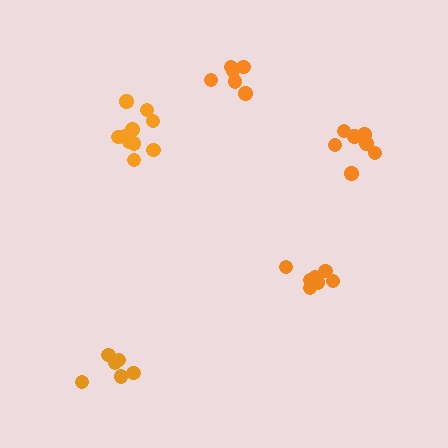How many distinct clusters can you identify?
There are 5 distinct clusters.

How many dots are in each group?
Group 1: 10 dots, Group 2: 7 dots, Group 3: 7 dots, Group 4: 6 dots, Group 5: 6 dots (36 total).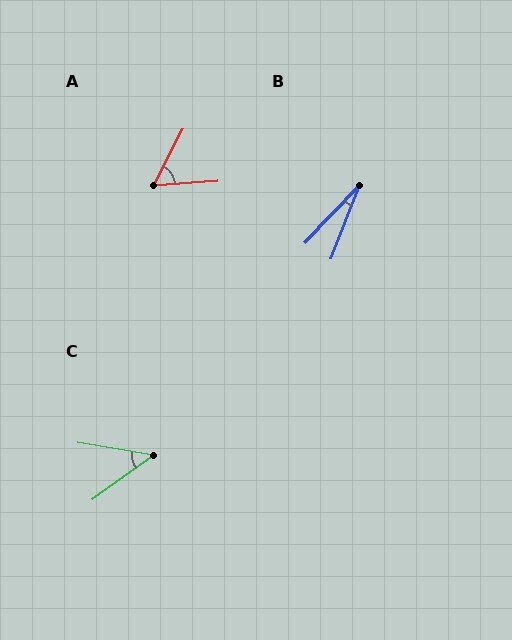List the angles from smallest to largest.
B (22°), C (46°), A (58°).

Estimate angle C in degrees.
Approximately 46 degrees.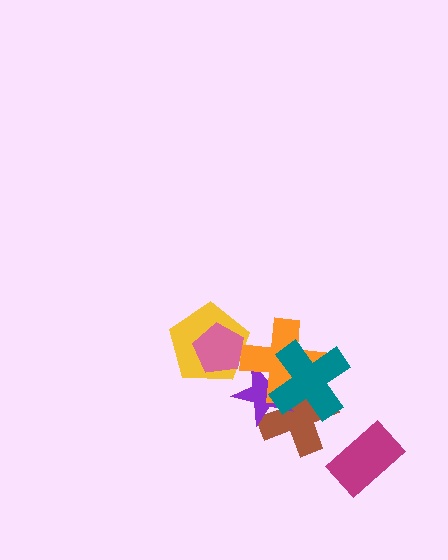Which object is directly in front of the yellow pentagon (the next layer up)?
The orange cross is directly in front of the yellow pentagon.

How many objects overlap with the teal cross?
3 objects overlap with the teal cross.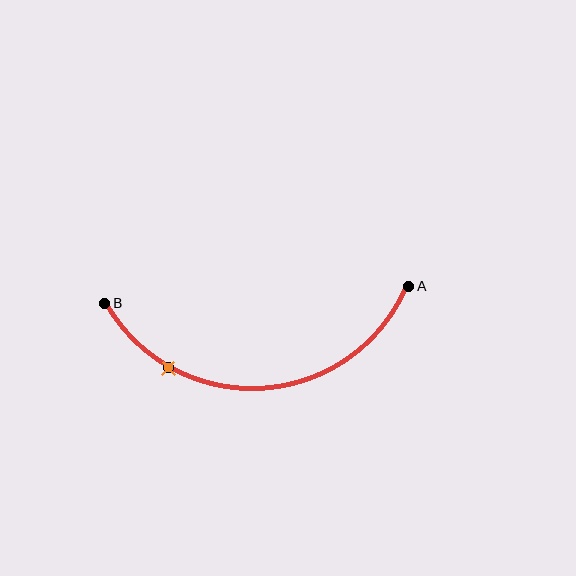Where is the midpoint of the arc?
The arc midpoint is the point on the curve farthest from the straight line joining A and B. It sits below that line.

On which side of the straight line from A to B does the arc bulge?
The arc bulges below the straight line connecting A and B.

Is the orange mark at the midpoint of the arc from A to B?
No. The orange mark lies on the arc but is closer to endpoint B. The arc midpoint would be at the point on the curve equidistant along the arc from both A and B.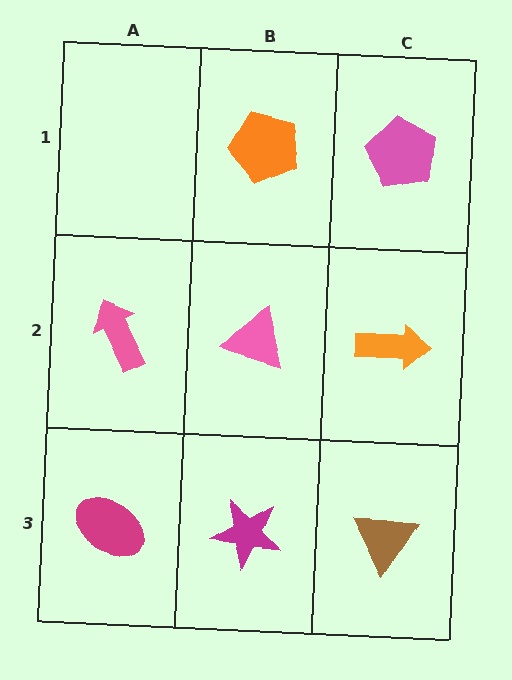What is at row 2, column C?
An orange arrow.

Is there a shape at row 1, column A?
No, that cell is empty.